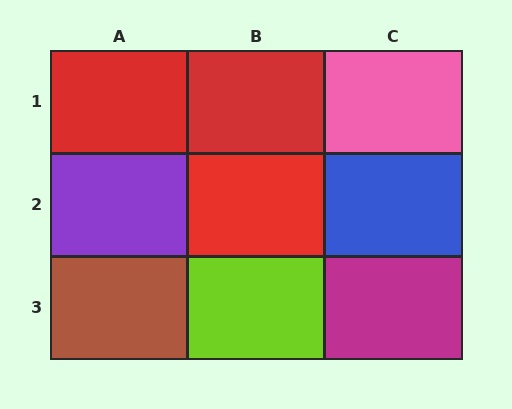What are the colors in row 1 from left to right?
Red, red, pink.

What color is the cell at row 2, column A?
Purple.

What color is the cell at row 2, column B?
Red.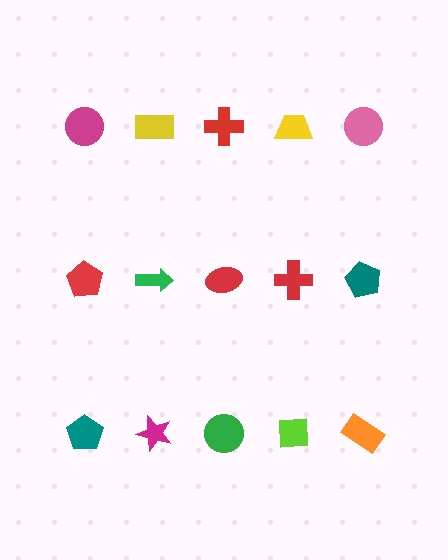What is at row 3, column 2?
A magenta star.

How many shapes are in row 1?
5 shapes.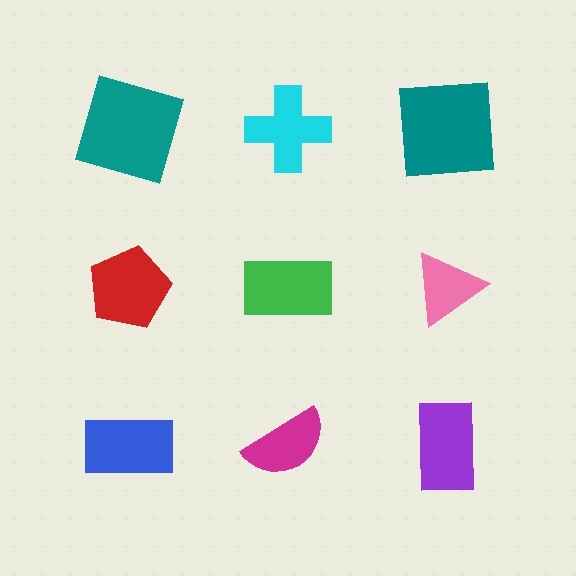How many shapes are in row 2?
3 shapes.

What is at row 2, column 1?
A red pentagon.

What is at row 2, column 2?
A green rectangle.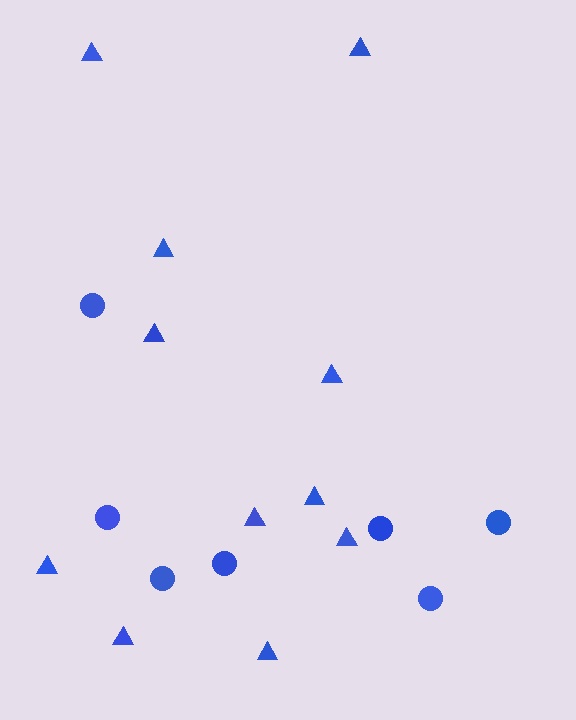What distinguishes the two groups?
There are 2 groups: one group of triangles (11) and one group of circles (7).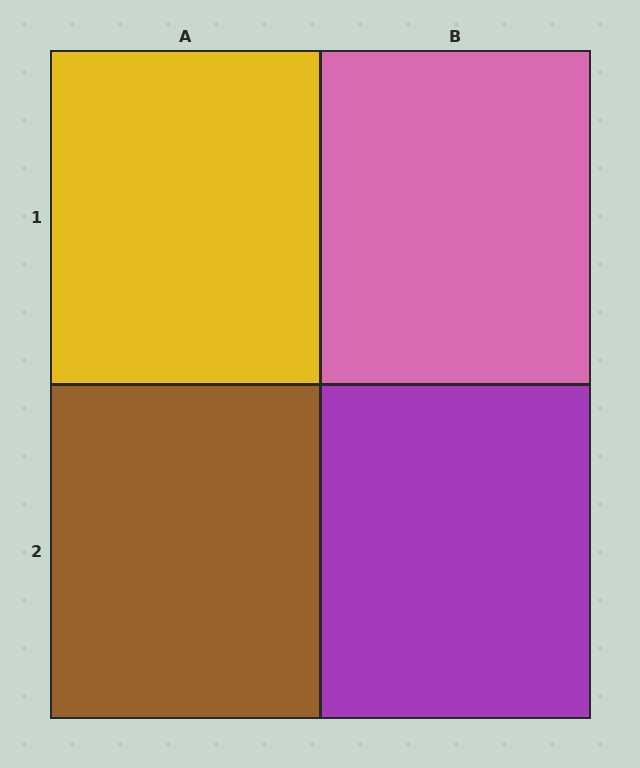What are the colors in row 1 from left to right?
Yellow, pink.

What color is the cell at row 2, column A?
Brown.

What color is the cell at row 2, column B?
Purple.